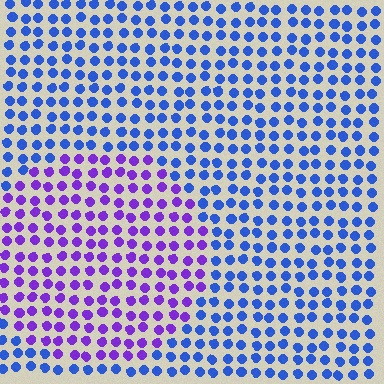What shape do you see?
I see a circle.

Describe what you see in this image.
The image is filled with small blue elements in a uniform arrangement. A circle-shaped region is visible where the elements are tinted to a slightly different hue, forming a subtle color boundary.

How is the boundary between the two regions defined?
The boundary is defined purely by a slight shift in hue (about 47 degrees). Spacing, size, and orientation are identical on both sides.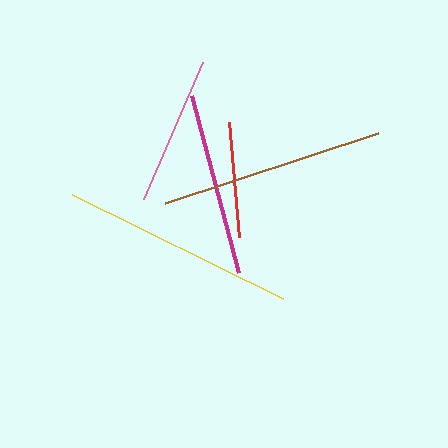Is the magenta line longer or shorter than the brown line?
The brown line is longer than the magenta line.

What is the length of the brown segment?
The brown segment is approximately 224 pixels long.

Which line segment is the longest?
The yellow line is the longest at approximately 235 pixels.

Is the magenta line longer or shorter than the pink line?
The magenta line is longer than the pink line.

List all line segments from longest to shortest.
From longest to shortest: yellow, brown, magenta, pink, red.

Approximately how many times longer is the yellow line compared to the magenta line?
The yellow line is approximately 1.3 times the length of the magenta line.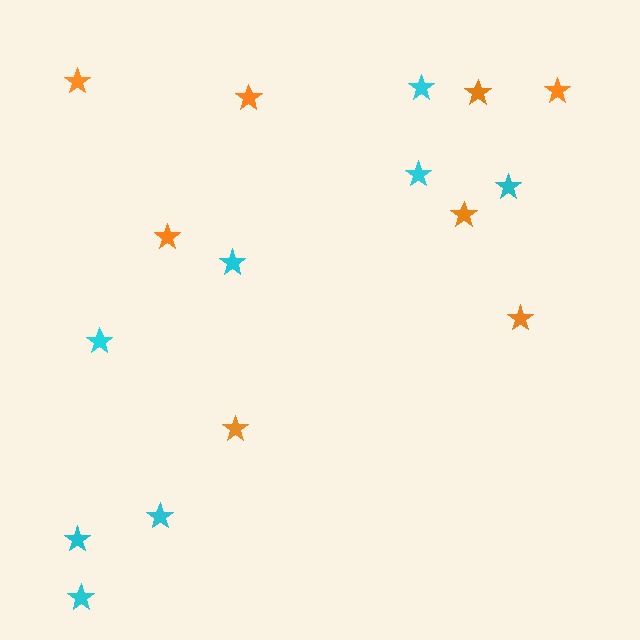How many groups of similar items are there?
There are 2 groups: one group of orange stars (8) and one group of cyan stars (8).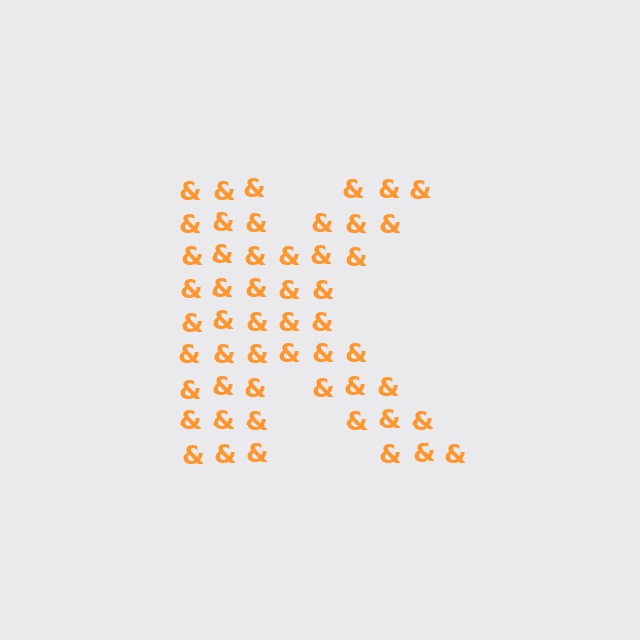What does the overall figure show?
The overall figure shows the letter K.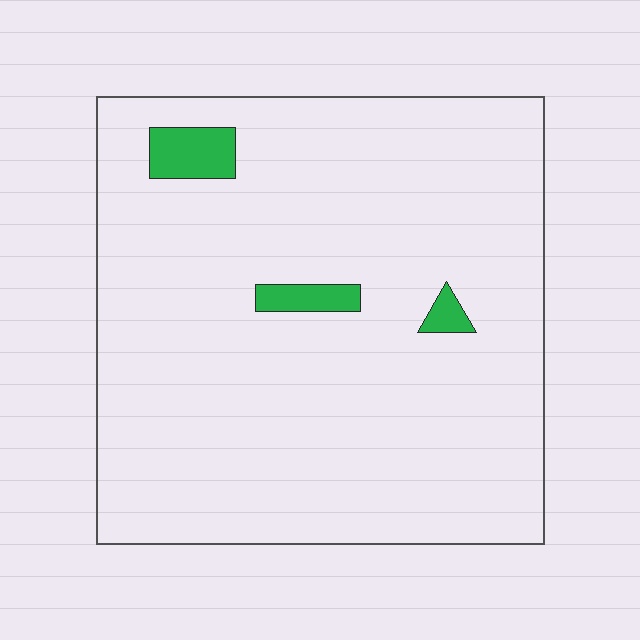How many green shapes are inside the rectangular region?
3.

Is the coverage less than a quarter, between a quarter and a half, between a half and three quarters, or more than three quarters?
Less than a quarter.